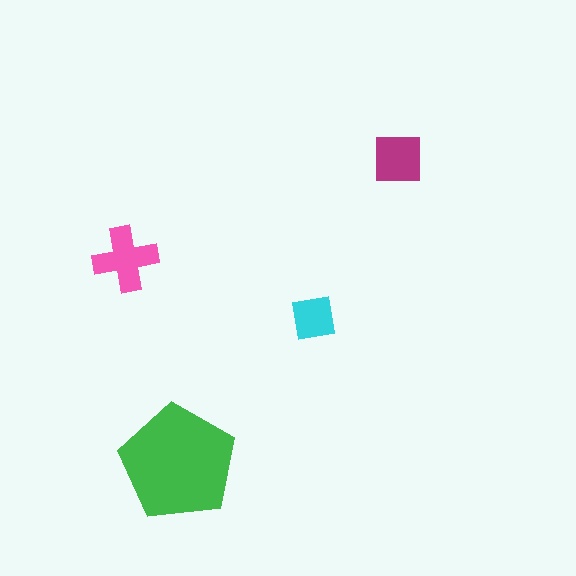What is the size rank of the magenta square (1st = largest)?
3rd.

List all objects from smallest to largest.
The cyan square, the magenta square, the pink cross, the green pentagon.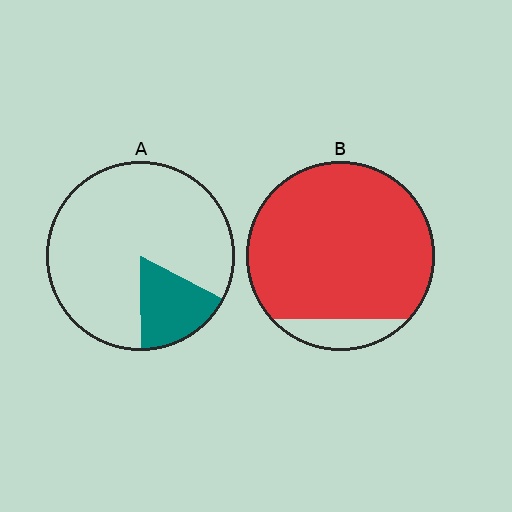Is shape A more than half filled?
No.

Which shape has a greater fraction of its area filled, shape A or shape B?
Shape B.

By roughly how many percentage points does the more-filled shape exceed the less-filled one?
By roughly 70 percentage points (B over A).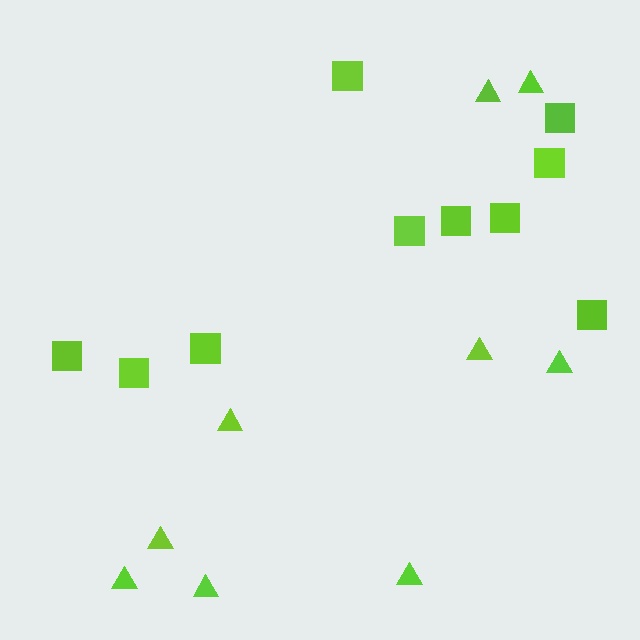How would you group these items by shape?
There are 2 groups: one group of triangles (9) and one group of squares (10).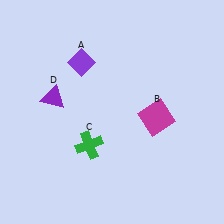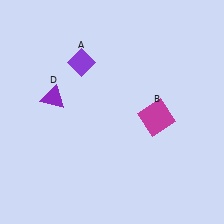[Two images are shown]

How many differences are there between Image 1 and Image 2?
There is 1 difference between the two images.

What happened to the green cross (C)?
The green cross (C) was removed in Image 2. It was in the bottom-left area of Image 1.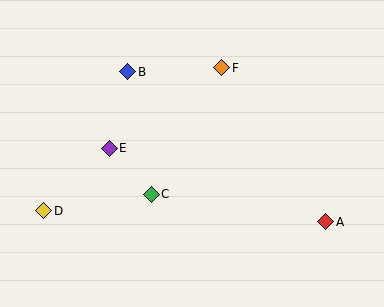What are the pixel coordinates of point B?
Point B is at (128, 72).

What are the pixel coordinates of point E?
Point E is at (109, 148).